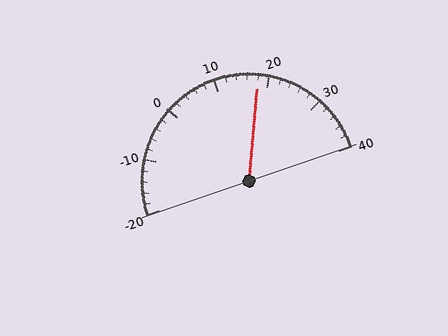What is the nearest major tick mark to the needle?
The nearest major tick mark is 20.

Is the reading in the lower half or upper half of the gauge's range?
The reading is in the upper half of the range (-20 to 40).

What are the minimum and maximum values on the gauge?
The gauge ranges from -20 to 40.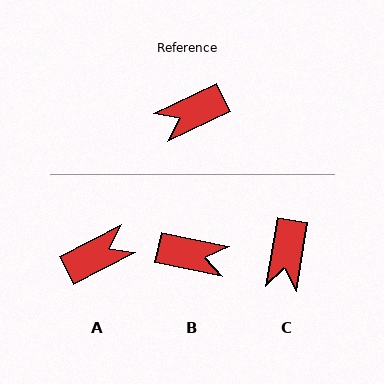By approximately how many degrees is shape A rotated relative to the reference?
Approximately 178 degrees clockwise.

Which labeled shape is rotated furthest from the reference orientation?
A, about 178 degrees away.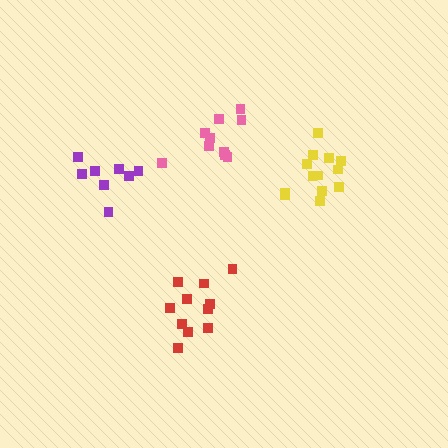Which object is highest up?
The pink cluster is topmost.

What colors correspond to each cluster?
The clusters are colored: pink, red, yellow, purple.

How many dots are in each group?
Group 1: 10 dots, Group 2: 12 dots, Group 3: 13 dots, Group 4: 8 dots (43 total).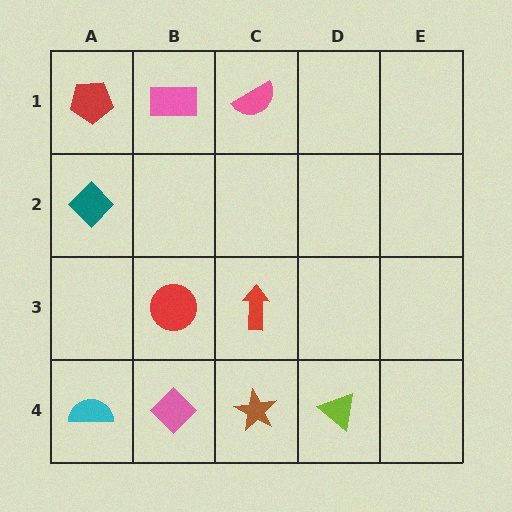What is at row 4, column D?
A lime triangle.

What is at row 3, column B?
A red circle.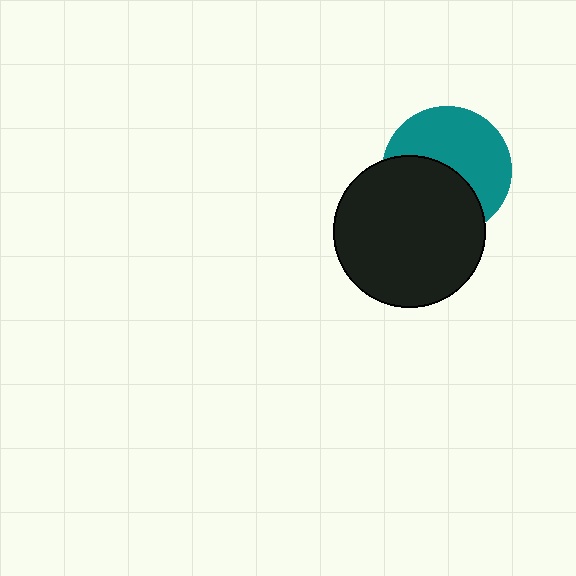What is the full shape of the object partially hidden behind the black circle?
The partially hidden object is a teal circle.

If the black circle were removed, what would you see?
You would see the complete teal circle.